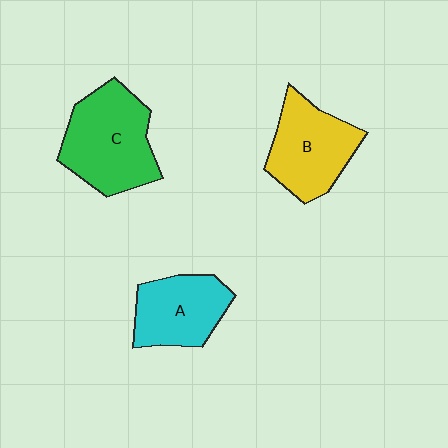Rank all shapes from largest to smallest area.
From largest to smallest: C (green), B (yellow), A (cyan).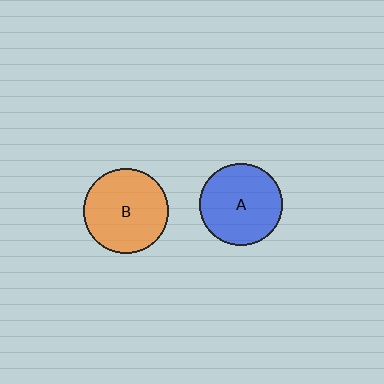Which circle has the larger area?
Circle B (orange).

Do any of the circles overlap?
No, none of the circles overlap.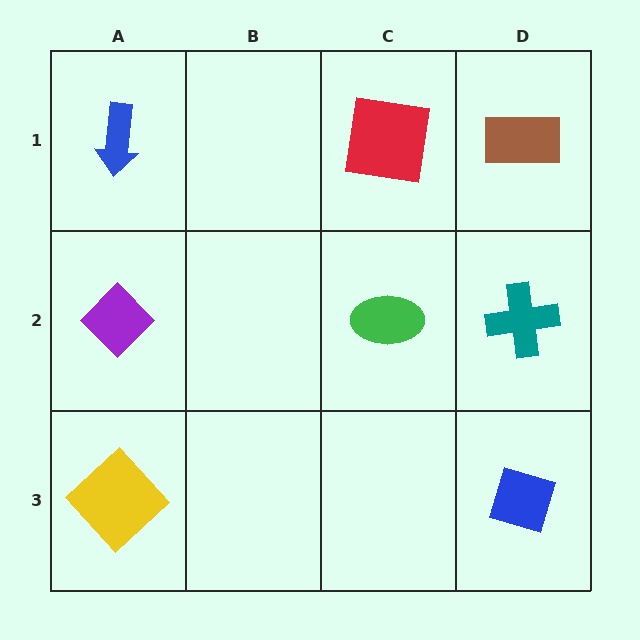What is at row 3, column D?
A blue diamond.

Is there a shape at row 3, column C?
No, that cell is empty.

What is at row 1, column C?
A red square.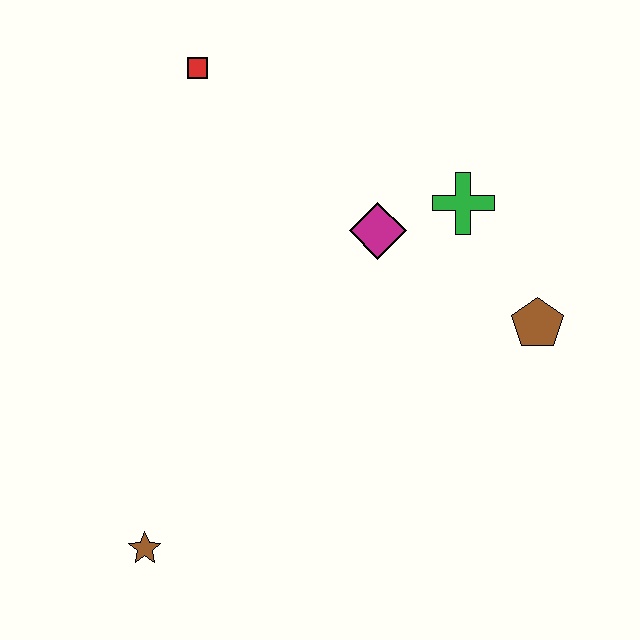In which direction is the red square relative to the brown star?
The red square is above the brown star.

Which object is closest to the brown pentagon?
The green cross is closest to the brown pentagon.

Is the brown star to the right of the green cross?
No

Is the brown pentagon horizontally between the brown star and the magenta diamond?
No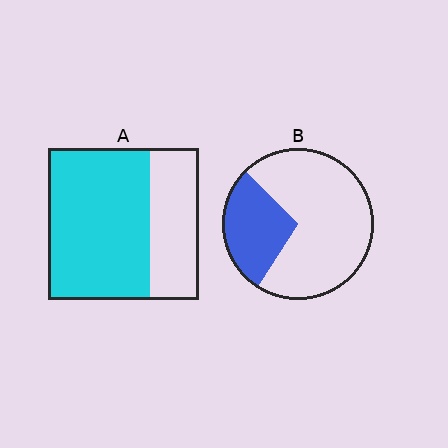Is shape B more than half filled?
No.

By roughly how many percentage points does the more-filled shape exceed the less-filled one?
By roughly 40 percentage points (A over B).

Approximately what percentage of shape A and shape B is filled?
A is approximately 70% and B is approximately 30%.